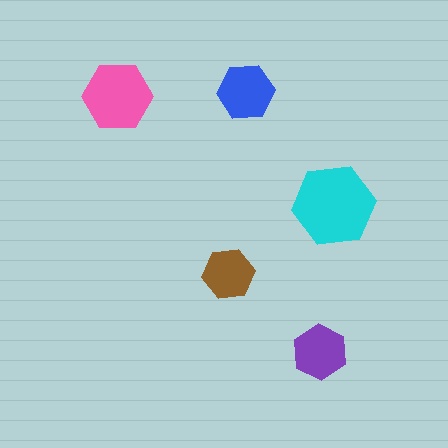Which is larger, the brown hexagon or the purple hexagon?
The purple one.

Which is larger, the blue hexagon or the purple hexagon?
The blue one.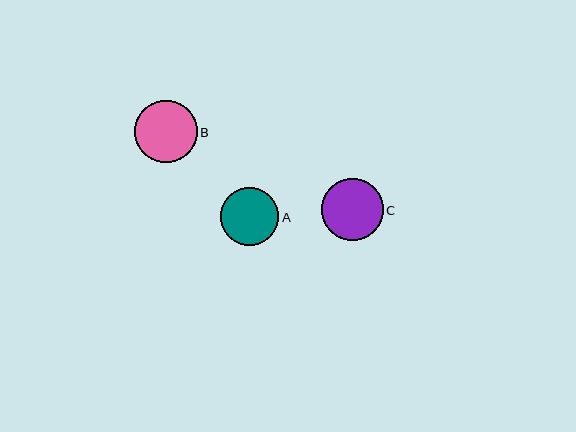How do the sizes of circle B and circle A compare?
Circle B and circle A are approximately the same size.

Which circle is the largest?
Circle B is the largest with a size of approximately 63 pixels.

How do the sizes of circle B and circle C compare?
Circle B and circle C are approximately the same size.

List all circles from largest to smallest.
From largest to smallest: B, C, A.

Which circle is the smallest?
Circle A is the smallest with a size of approximately 58 pixels.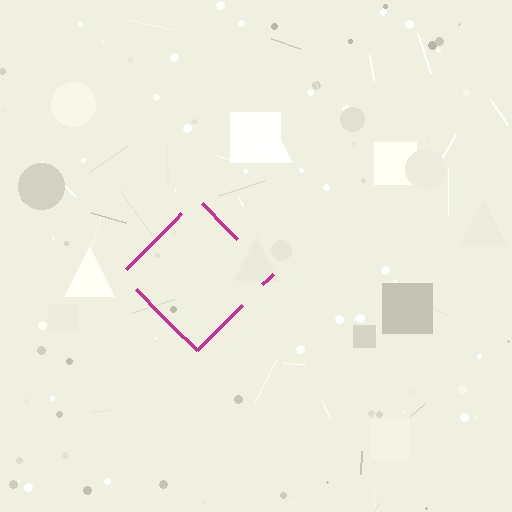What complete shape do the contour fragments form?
The contour fragments form a diamond.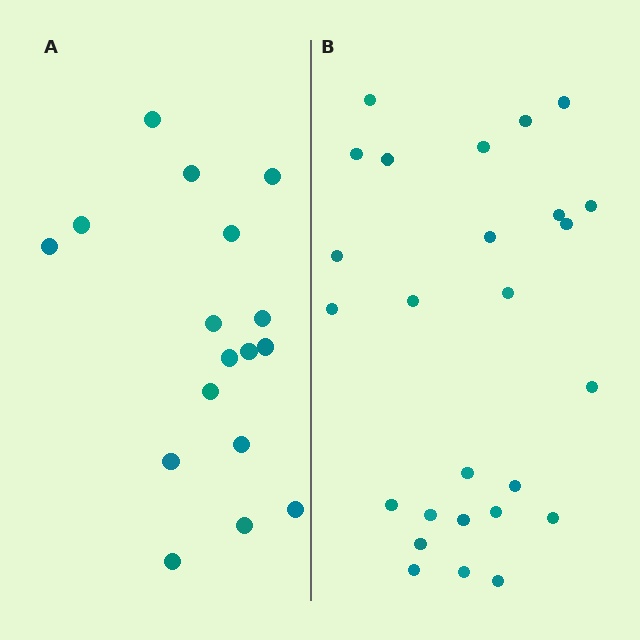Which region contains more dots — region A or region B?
Region B (the right region) has more dots.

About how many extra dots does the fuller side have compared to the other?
Region B has roughly 8 or so more dots than region A.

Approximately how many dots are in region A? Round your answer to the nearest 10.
About 20 dots. (The exact count is 17, which rounds to 20.)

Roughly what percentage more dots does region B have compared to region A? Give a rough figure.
About 55% more.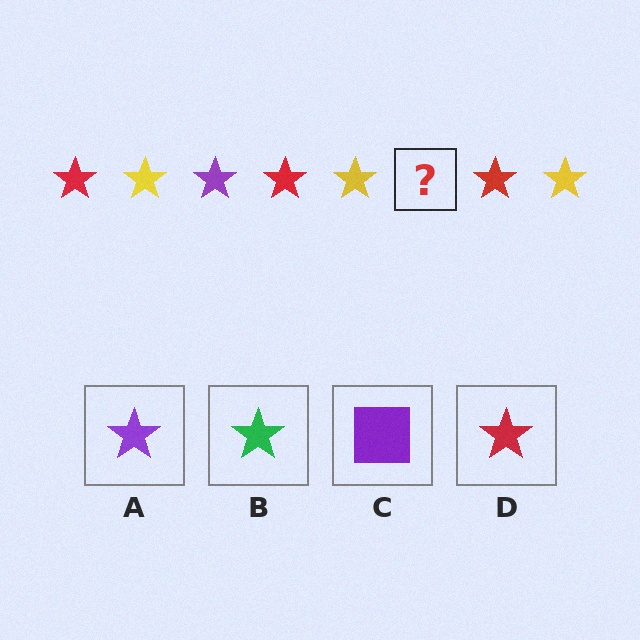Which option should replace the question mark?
Option A.